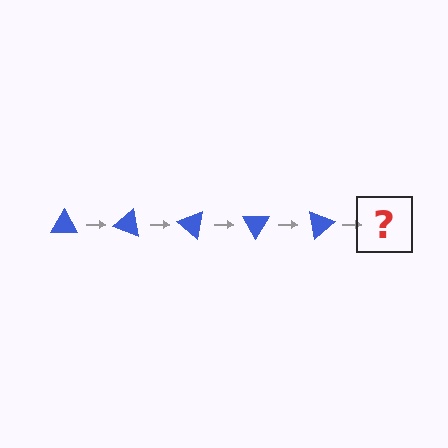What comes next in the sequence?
The next element should be a blue triangle rotated 100 degrees.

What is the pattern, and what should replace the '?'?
The pattern is that the triangle rotates 20 degrees each step. The '?' should be a blue triangle rotated 100 degrees.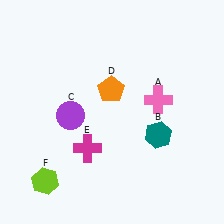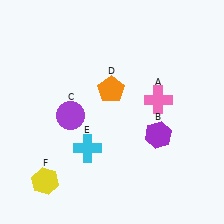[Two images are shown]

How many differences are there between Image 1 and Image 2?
There are 3 differences between the two images.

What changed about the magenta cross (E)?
In Image 1, E is magenta. In Image 2, it changed to cyan.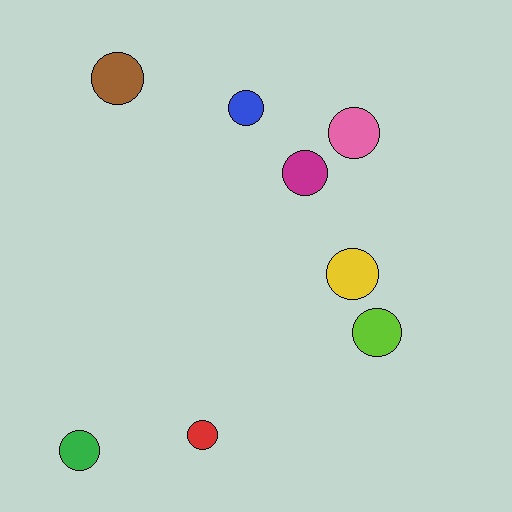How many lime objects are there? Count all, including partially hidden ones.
There is 1 lime object.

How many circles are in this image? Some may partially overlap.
There are 8 circles.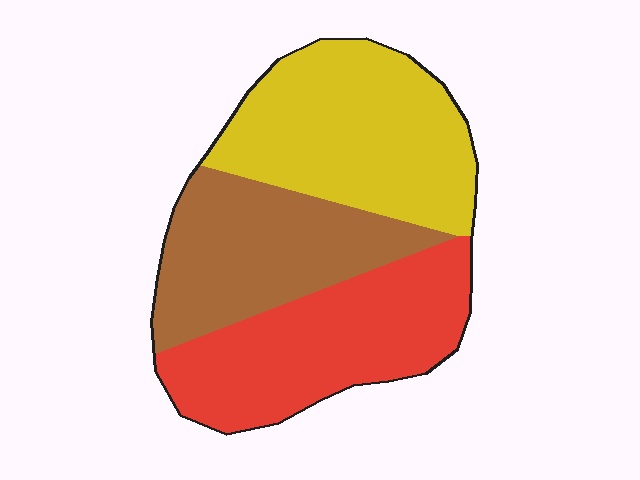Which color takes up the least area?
Brown, at roughly 30%.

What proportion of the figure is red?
Red takes up between a third and a half of the figure.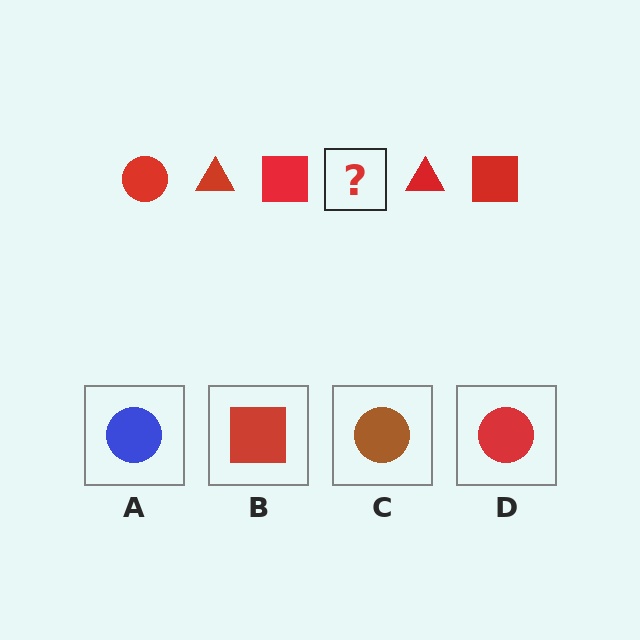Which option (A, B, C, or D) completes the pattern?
D.